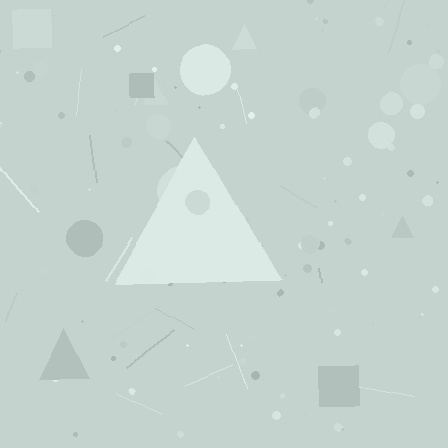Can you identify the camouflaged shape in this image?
The camouflaged shape is a triangle.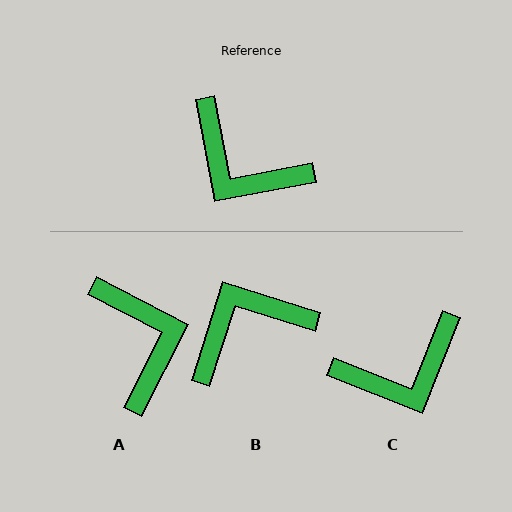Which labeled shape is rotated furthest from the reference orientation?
A, about 142 degrees away.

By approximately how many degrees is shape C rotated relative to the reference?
Approximately 58 degrees counter-clockwise.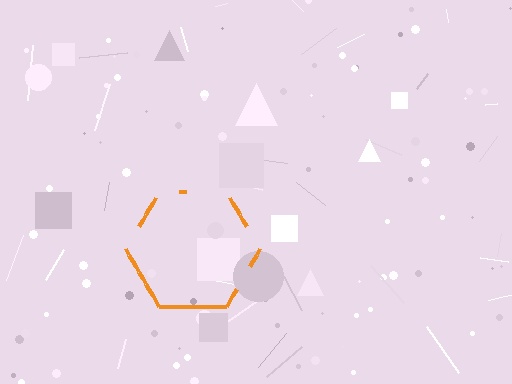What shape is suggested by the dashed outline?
The dashed outline suggests a hexagon.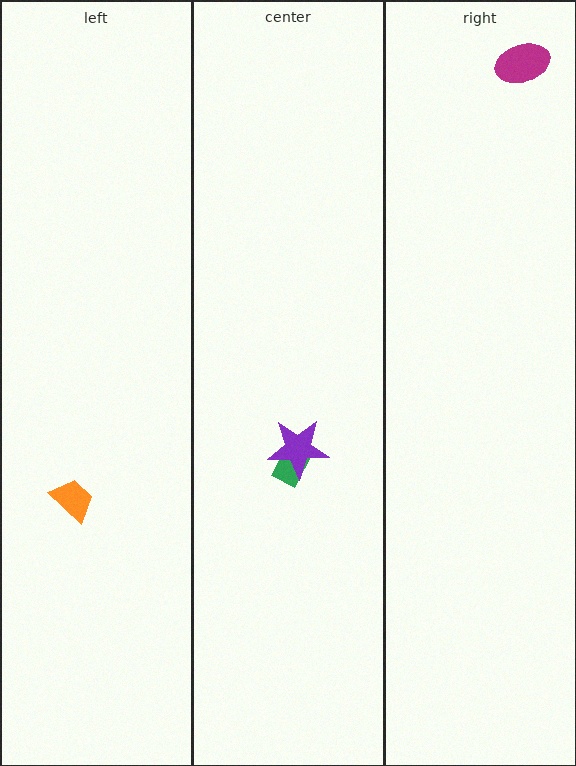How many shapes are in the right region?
1.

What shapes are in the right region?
The magenta ellipse.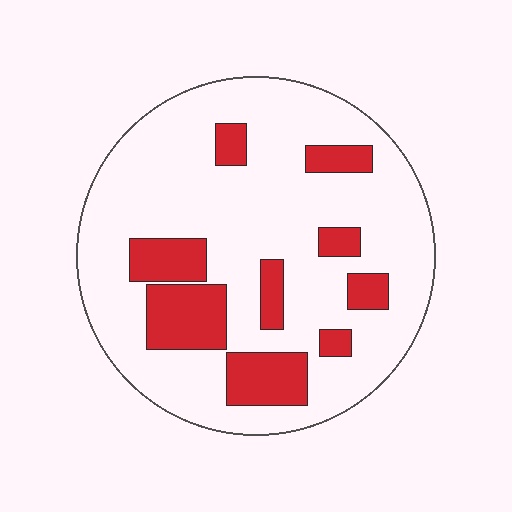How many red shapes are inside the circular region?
9.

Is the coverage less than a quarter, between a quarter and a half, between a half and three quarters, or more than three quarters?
Less than a quarter.